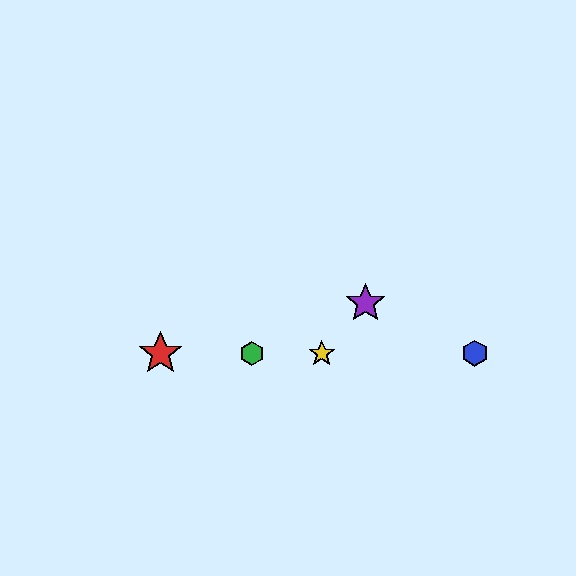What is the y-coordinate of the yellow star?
The yellow star is at y≈353.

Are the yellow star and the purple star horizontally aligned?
No, the yellow star is at y≈353 and the purple star is at y≈303.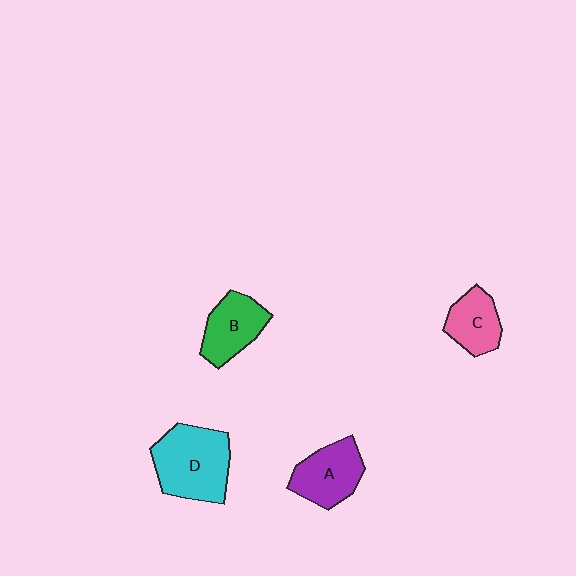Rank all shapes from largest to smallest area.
From largest to smallest: D (cyan), A (purple), B (green), C (pink).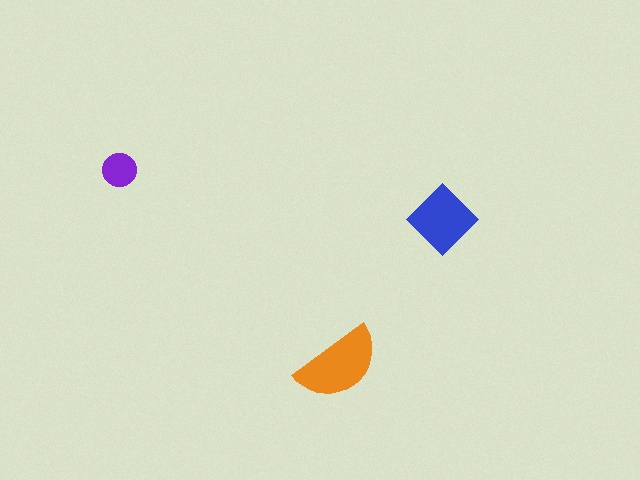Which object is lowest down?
The orange semicircle is bottommost.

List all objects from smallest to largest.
The purple circle, the blue diamond, the orange semicircle.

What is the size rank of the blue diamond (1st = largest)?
2nd.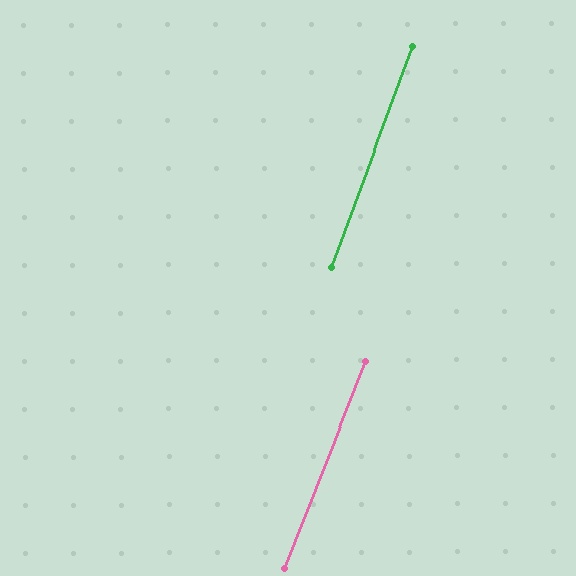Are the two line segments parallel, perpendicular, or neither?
Parallel — their directions differ by only 1.2°.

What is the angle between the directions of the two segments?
Approximately 1 degree.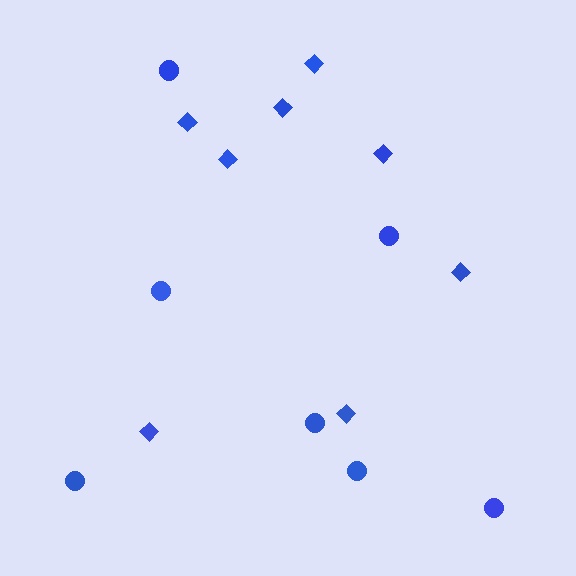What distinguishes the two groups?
There are 2 groups: one group of circles (7) and one group of diamonds (8).